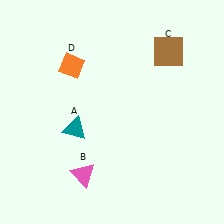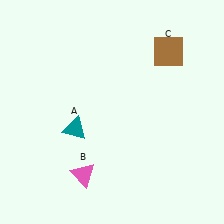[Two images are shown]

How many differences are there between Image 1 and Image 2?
There is 1 difference between the two images.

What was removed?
The orange diamond (D) was removed in Image 2.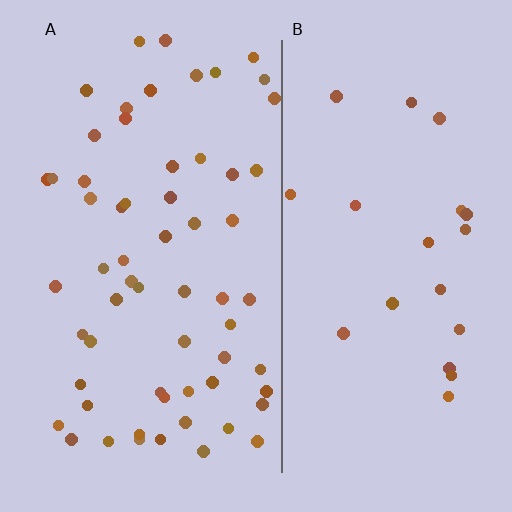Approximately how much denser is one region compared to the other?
Approximately 2.9× — region A over region B.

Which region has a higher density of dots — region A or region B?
A (the left).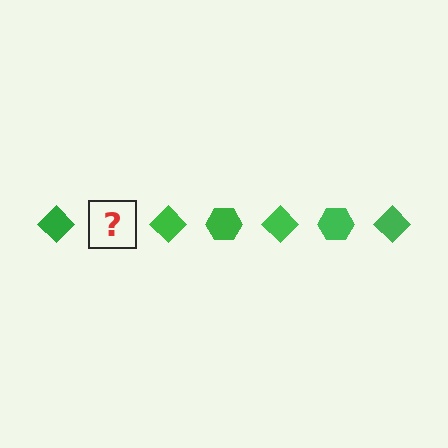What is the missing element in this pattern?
The missing element is a green hexagon.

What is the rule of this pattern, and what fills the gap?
The rule is that the pattern cycles through diamond, hexagon shapes in green. The gap should be filled with a green hexagon.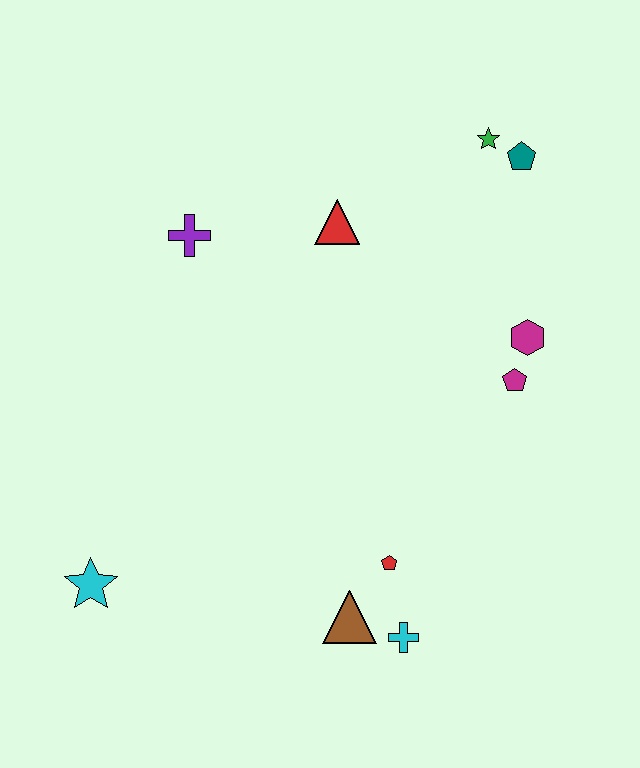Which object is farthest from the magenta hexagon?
The cyan star is farthest from the magenta hexagon.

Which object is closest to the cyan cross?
The brown triangle is closest to the cyan cross.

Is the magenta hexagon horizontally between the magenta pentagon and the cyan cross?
No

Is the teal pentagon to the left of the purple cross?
No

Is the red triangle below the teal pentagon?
Yes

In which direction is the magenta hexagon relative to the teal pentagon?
The magenta hexagon is below the teal pentagon.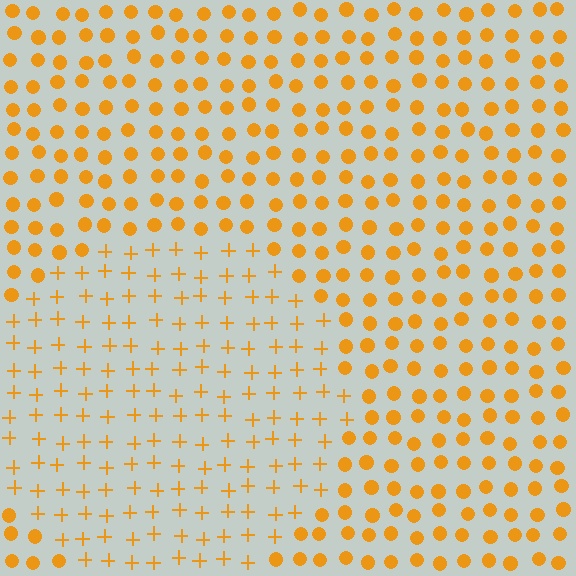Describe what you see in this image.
The image is filled with small orange elements arranged in a uniform grid. A circle-shaped region contains plus signs, while the surrounding area contains circles. The boundary is defined purely by the change in element shape.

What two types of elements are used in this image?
The image uses plus signs inside the circle region and circles outside it.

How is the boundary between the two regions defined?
The boundary is defined by a change in element shape: plus signs inside vs. circles outside. All elements share the same color and spacing.